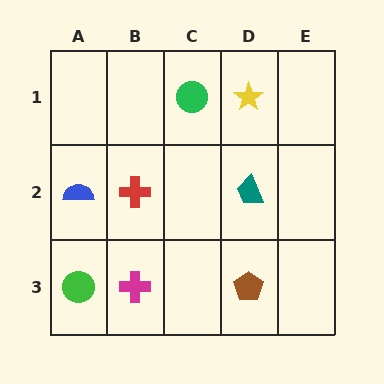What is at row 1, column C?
A green circle.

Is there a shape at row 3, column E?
No, that cell is empty.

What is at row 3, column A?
A green circle.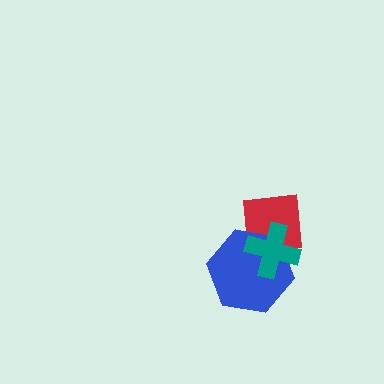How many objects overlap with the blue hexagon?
2 objects overlap with the blue hexagon.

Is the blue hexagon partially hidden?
Yes, it is partially covered by another shape.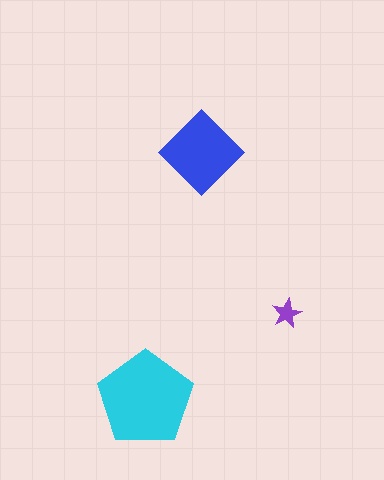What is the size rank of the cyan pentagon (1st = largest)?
1st.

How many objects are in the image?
There are 3 objects in the image.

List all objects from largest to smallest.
The cyan pentagon, the blue diamond, the purple star.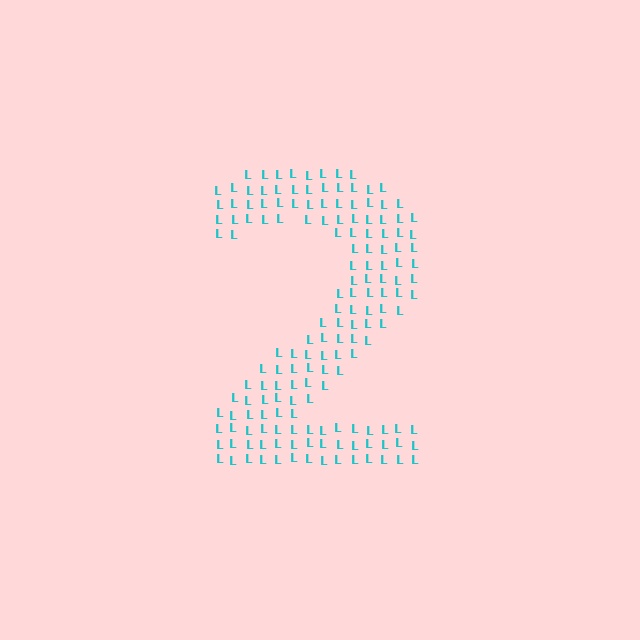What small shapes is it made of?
It is made of small letter L's.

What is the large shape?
The large shape is the digit 2.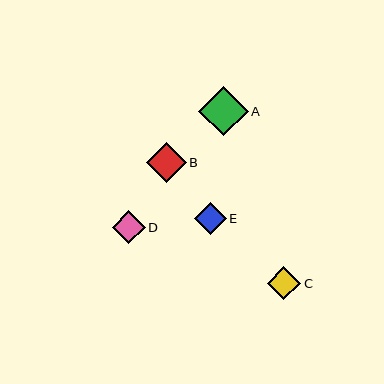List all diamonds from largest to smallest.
From largest to smallest: A, B, C, D, E.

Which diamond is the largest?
Diamond A is the largest with a size of approximately 49 pixels.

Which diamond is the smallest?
Diamond E is the smallest with a size of approximately 31 pixels.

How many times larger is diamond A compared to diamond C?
Diamond A is approximately 1.5 times the size of diamond C.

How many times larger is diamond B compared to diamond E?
Diamond B is approximately 1.3 times the size of diamond E.